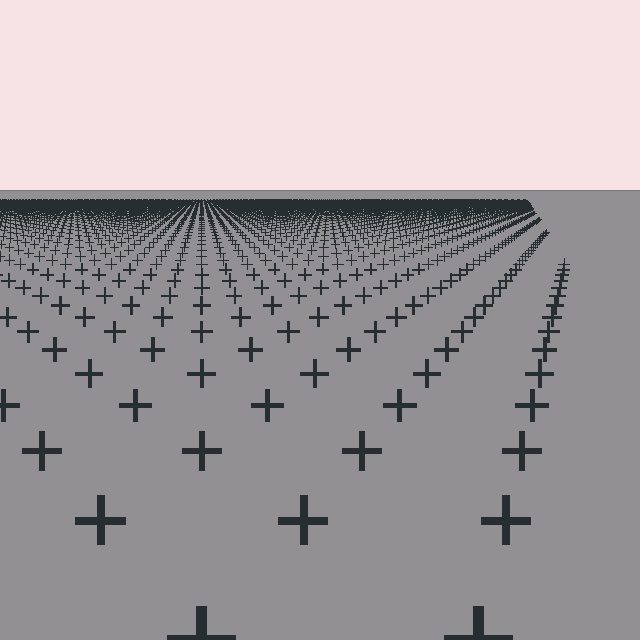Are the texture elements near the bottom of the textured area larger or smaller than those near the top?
Larger. Near the bottom, elements are closer to the viewer and appear at a bigger on-screen size.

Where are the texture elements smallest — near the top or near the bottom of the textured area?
Near the top.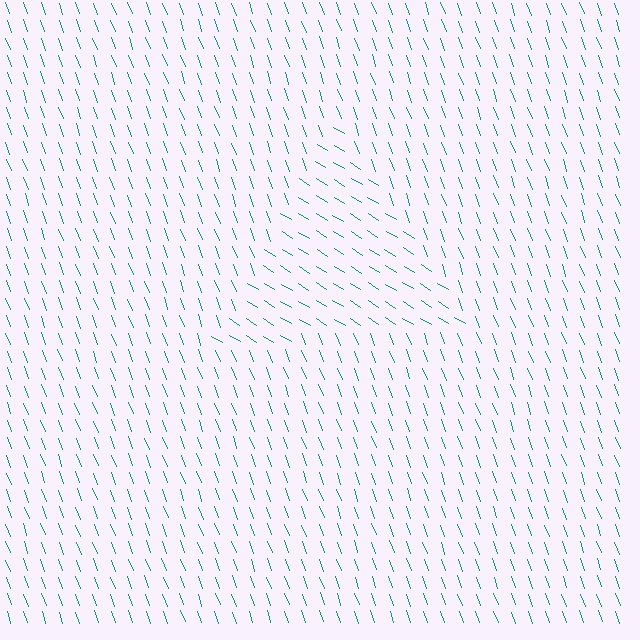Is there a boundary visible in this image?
Yes, there is a texture boundary formed by a change in line orientation.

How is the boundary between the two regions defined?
The boundary is defined purely by a change in line orientation (approximately 38 degrees difference). All lines are the same color and thickness.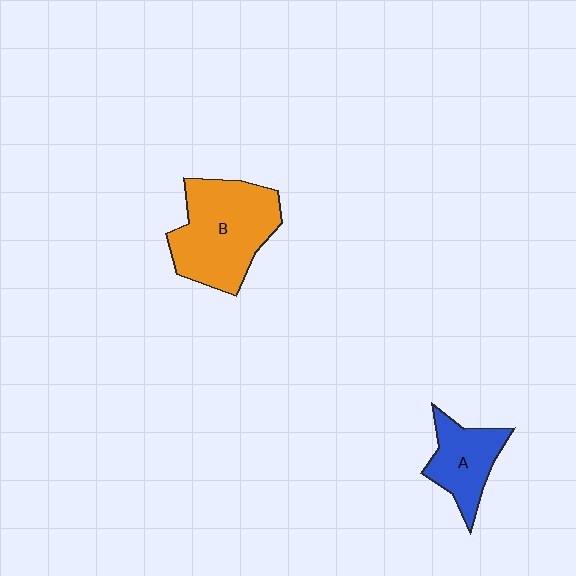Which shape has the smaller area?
Shape A (blue).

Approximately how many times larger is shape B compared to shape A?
Approximately 1.8 times.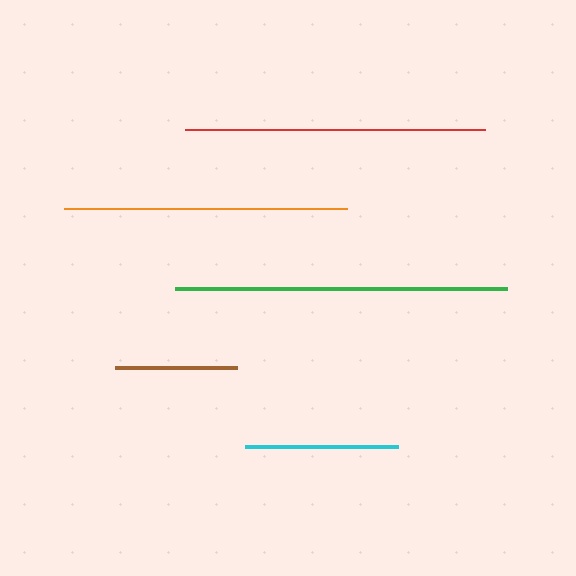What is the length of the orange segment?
The orange segment is approximately 283 pixels long.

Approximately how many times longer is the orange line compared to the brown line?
The orange line is approximately 2.3 times the length of the brown line.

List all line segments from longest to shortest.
From longest to shortest: green, red, orange, cyan, brown.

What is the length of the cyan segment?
The cyan segment is approximately 153 pixels long.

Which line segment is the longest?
The green line is the longest at approximately 331 pixels.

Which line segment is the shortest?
The brown line is the shortest at approximately 122 pixels.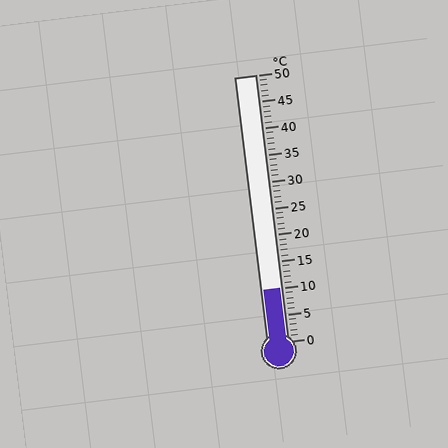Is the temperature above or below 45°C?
The temperature is below 45°C.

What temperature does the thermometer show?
The thermometer shows approximately 10°C.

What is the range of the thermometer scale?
The thermometer scale ranges from 0°C to 50°C.